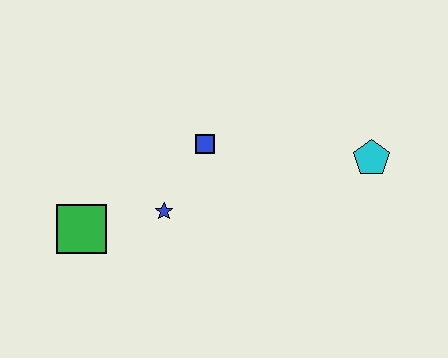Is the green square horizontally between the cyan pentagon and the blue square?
No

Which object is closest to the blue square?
The blue star is closest to the blue square.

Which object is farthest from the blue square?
The cyan pentagon is farthest from the blue square.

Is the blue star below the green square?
No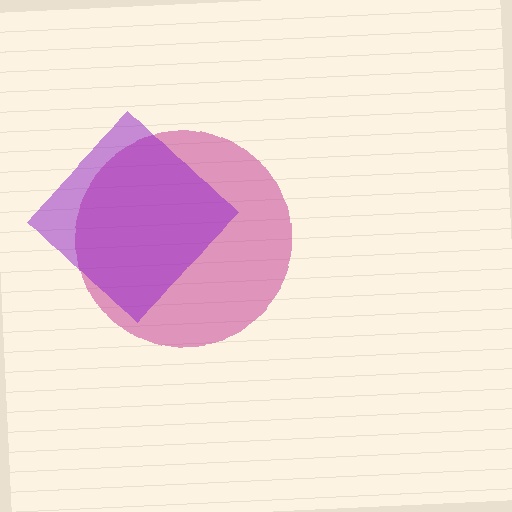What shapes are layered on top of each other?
The layered shapes are: a magenta circle, a purple diamond.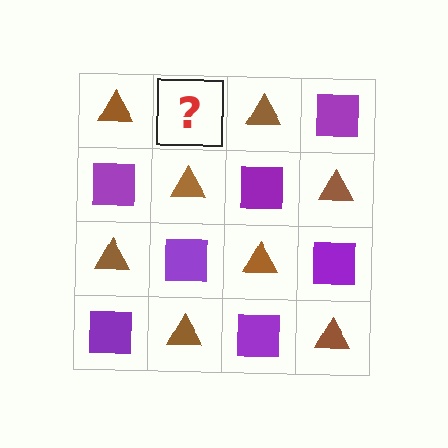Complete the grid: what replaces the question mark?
The question mark should be replaced with a purple square.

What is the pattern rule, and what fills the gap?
The rule is that it alternates brown triangle and purple square in a checkerboard pattern. The gap should be filled with a purple square.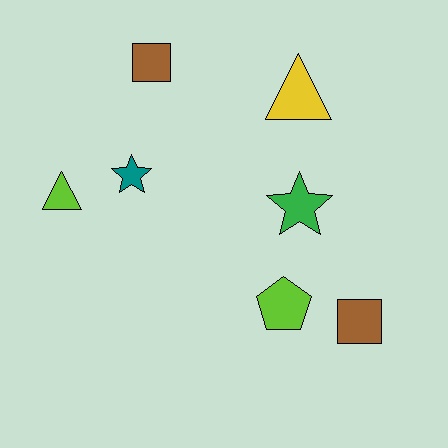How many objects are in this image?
There are 7 objects.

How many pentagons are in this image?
There is 1 pentagon.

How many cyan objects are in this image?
There are no cyan objects.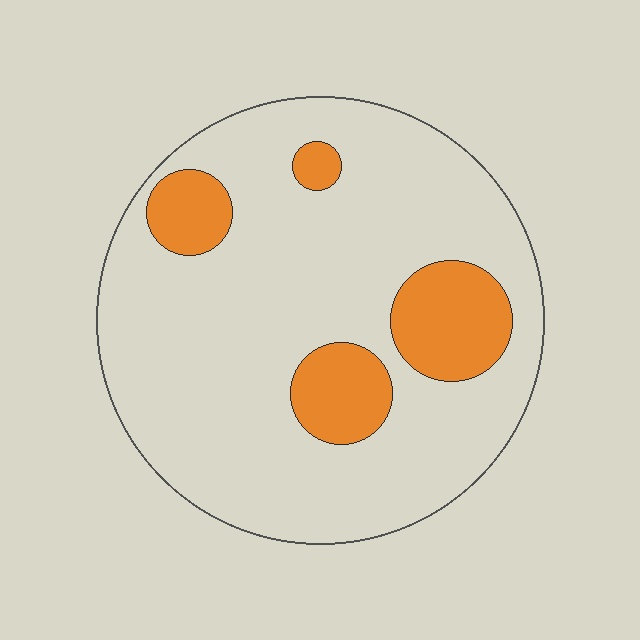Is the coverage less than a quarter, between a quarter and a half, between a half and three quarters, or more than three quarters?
Less than a quarter.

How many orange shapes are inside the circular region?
4.